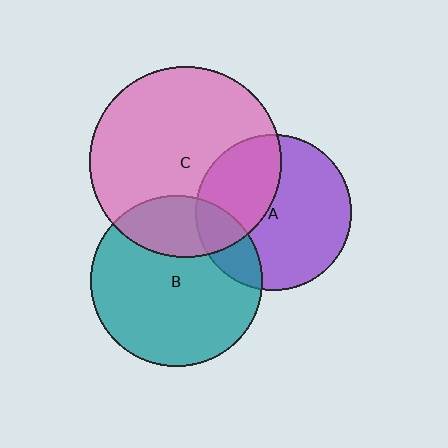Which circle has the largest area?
Circle C (pink).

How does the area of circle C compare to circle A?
Approximately 1.5 times.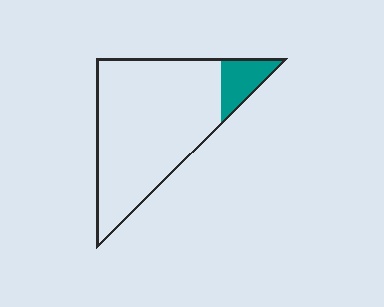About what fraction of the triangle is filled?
About one eighth (1/8).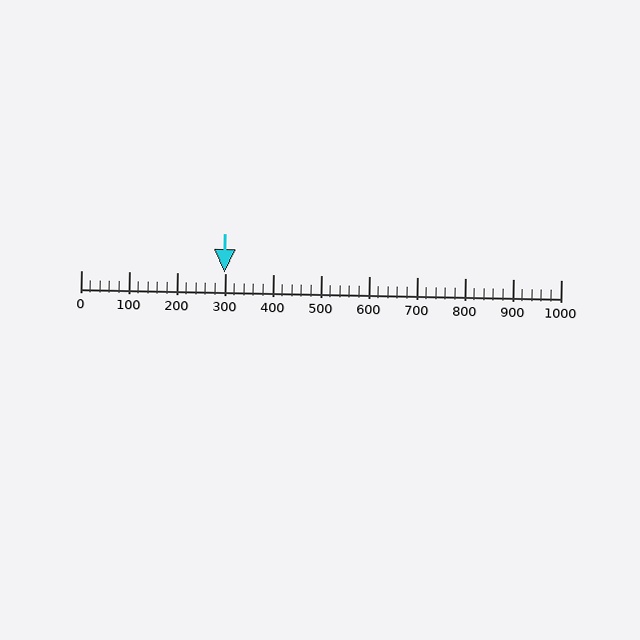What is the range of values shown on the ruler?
The ruler shows values from 0 to 1000.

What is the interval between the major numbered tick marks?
The major tick marks are spaced 100 units apart.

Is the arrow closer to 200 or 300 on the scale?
The arrow is closer to 300.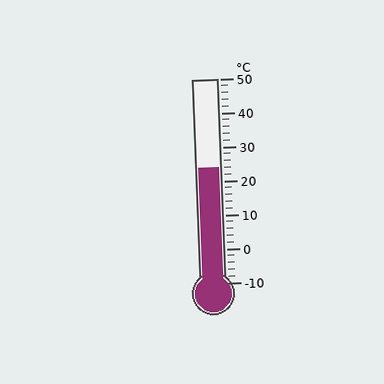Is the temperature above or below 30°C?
The temperature is below 30°C.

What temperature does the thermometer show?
The thermometer shows approximately 24°C.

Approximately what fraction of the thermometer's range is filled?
The thermometer is filled to approximately 55% of its range.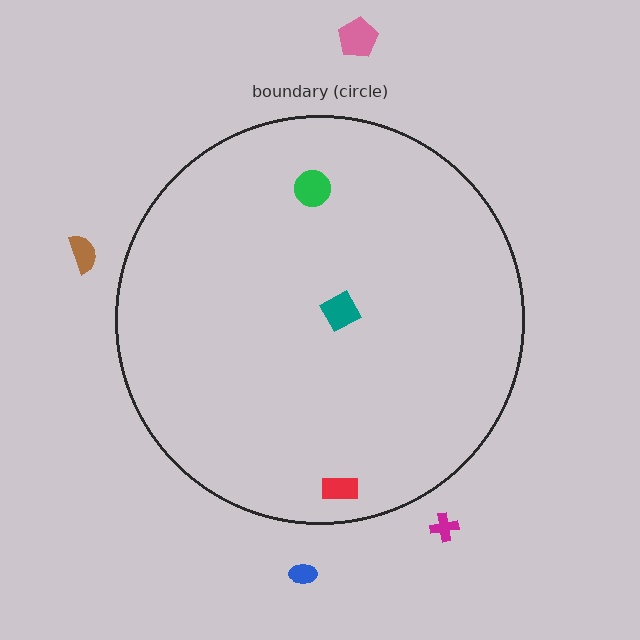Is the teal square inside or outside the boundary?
Inside.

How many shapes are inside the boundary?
3 inside, 4 outside.